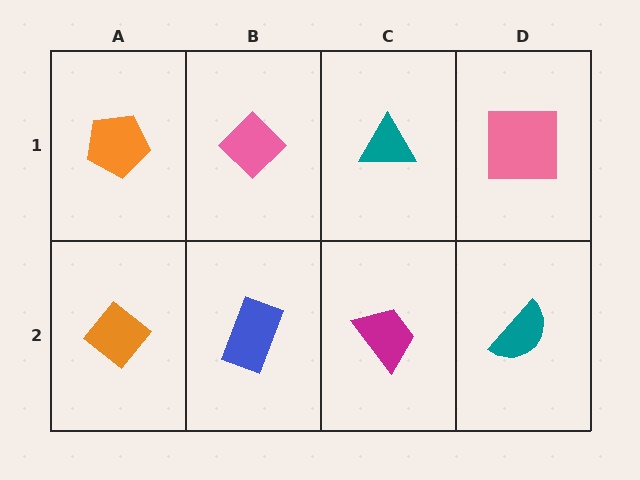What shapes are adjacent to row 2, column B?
A pink diamond (row 1, column B), an orange diamond (row 2, column A), a magenta trapezoid (row 2, column C).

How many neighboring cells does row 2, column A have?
2.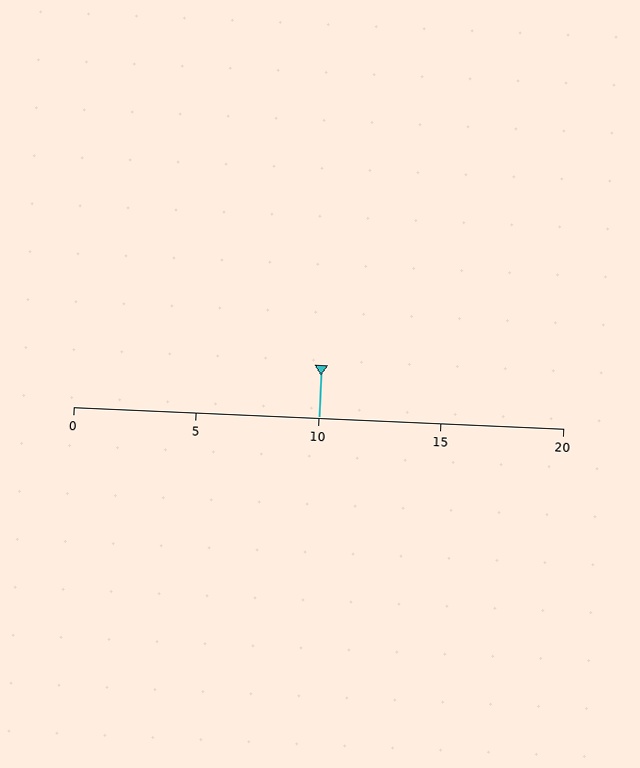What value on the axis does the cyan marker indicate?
The marker indicates approximately 10.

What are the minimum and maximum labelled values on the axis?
The axis runs from 0 to 20.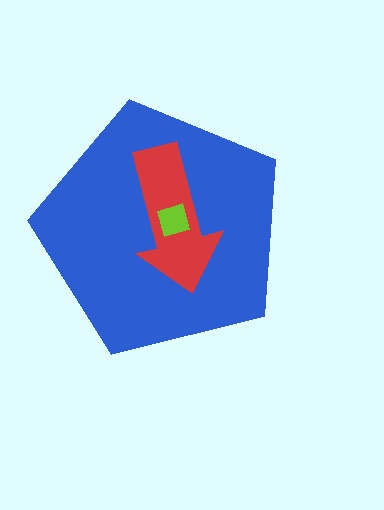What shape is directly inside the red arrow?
The lime diamond.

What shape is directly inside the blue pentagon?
The red arrow.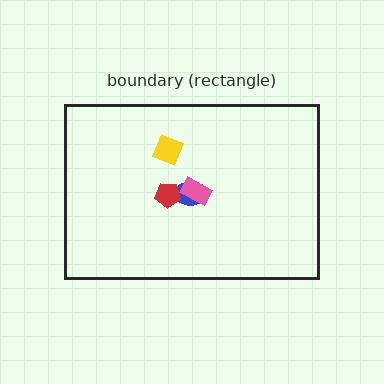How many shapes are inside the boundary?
4 inside, 0 outside.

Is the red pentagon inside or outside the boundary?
Inside.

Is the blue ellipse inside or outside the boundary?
Inside.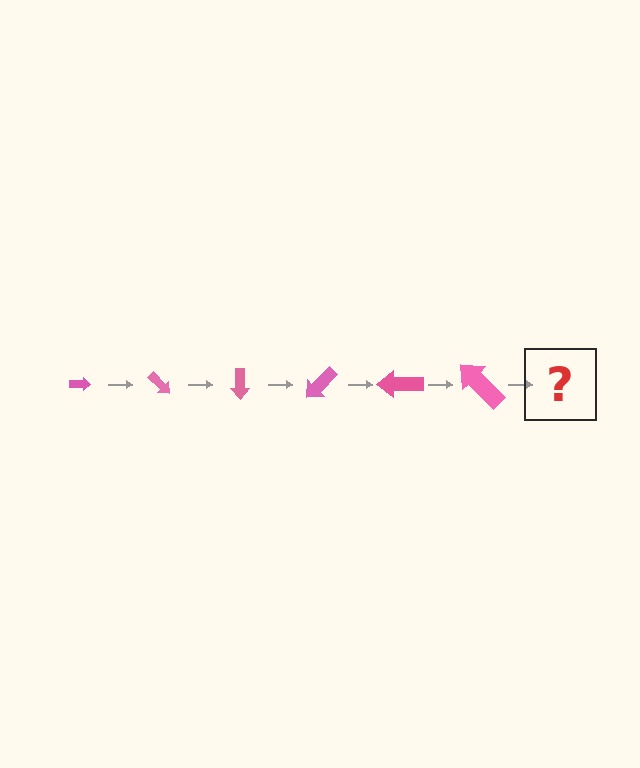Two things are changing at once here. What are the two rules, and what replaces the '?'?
The two rules are that the arrow grows larger each step and it rotates 45 degrees each step. The '?' should be an arrow, larger than the previous one and rotated 270 degrees from the start.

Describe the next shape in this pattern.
It should be an arrow, larger than the previous one and rotated 270 degrees from the start.